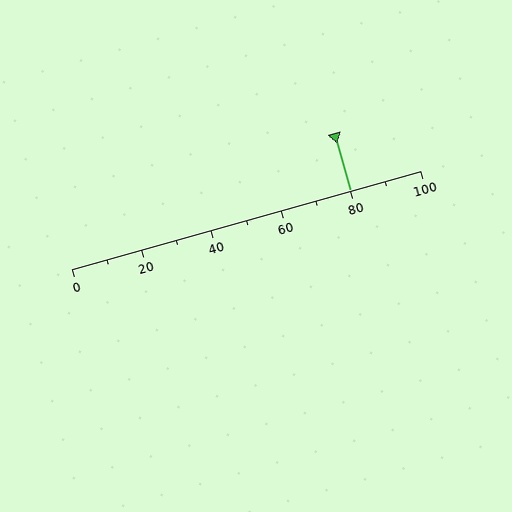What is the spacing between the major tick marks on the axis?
The major ticks are spaced 20 apart.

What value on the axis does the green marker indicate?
The marker indicates approximately 80.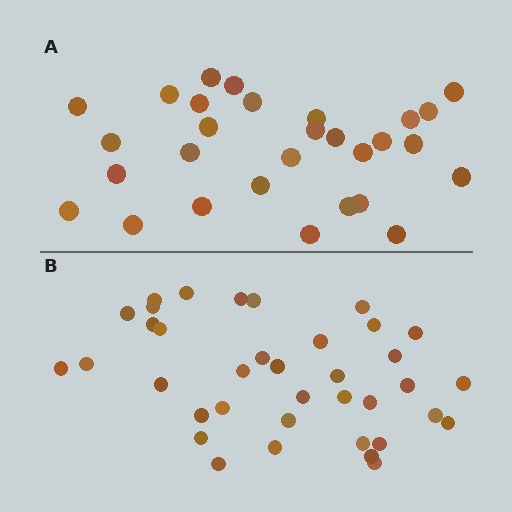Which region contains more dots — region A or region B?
Region B (the bottom region) has more dots.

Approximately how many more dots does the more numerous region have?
Region B has roughly 8 or so more dots than region A.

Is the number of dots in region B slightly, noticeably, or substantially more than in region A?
Region B has noticeably more, but not dramatically so. The ratio is roughly 1.3 to 1.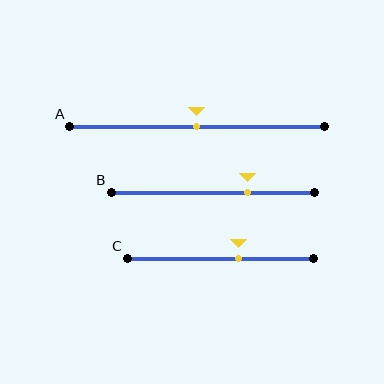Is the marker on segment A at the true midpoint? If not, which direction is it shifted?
Yes, the marker on segment A is at the true midpoint.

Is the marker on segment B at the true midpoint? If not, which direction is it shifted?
No, the marker on segment B is shifted to the right by about 17% of the segment length.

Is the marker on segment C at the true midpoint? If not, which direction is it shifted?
No, the marker on segment C is shifted to the right by about 10% of the segment length.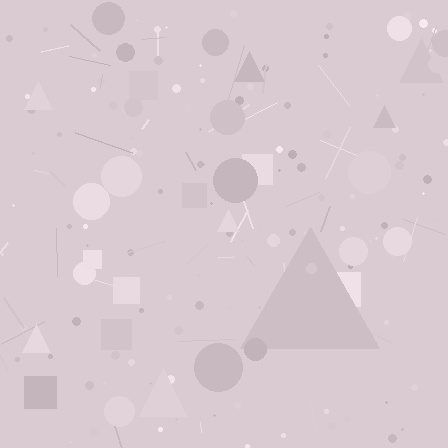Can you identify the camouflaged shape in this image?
The camouflaged shape is a triangle.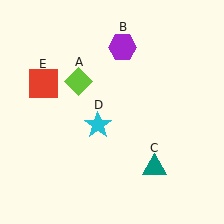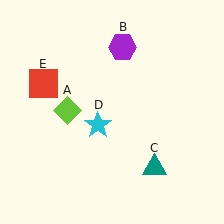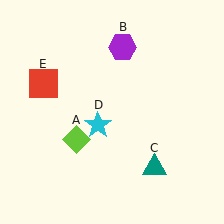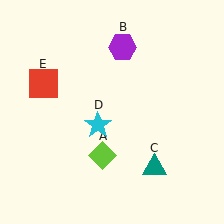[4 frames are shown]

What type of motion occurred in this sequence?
The lime diamond (object A) rotated counterclockwise around the center of the scene.